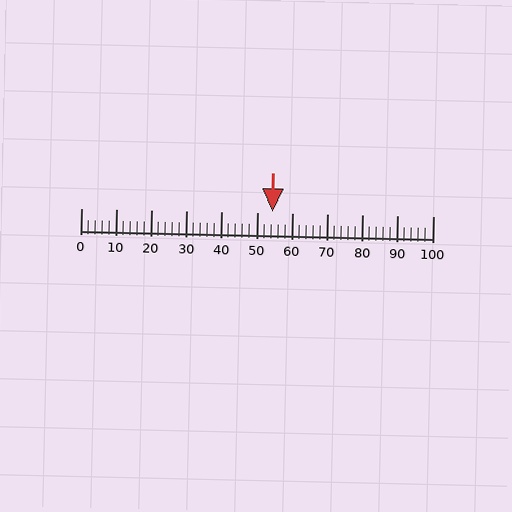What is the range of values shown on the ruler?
The ruler shows values from 0 to 100.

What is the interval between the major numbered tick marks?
The major tick marks are spaced 10 units apart.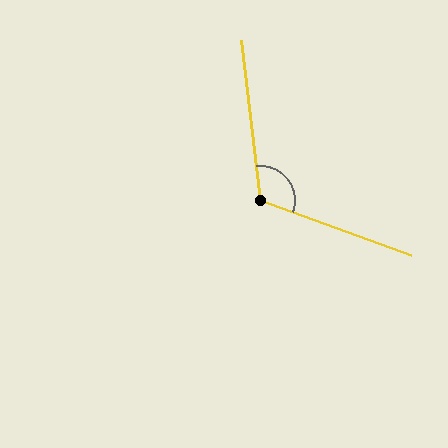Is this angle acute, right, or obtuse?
It is obtuse.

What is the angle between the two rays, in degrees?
Approximately 117 degrees.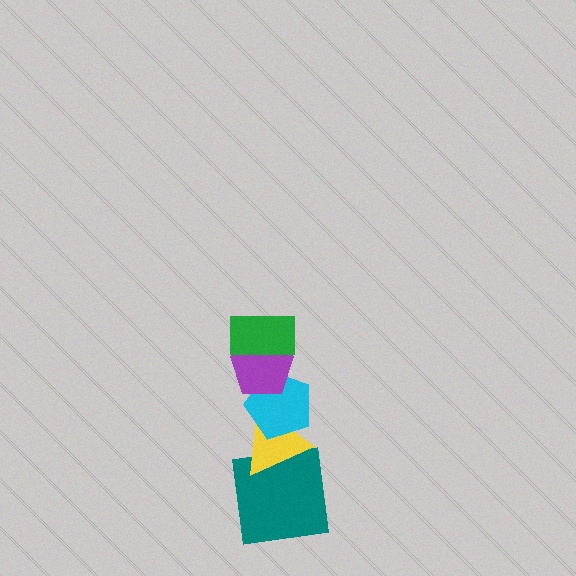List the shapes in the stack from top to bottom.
From top to bottom: the green rectangle, the purple pentagon, the cyan pentagon, the yellow triangle, the teal square.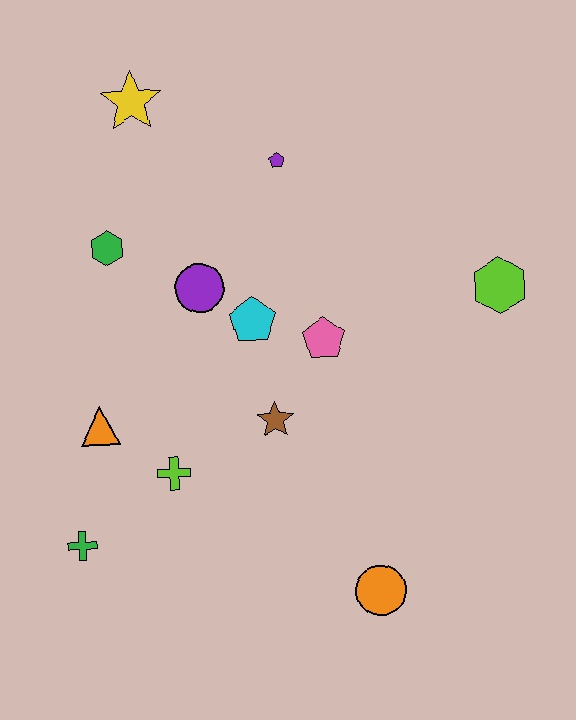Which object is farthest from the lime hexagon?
The green cross is farthest from the lime hexagon.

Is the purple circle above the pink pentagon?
Yes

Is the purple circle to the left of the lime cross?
No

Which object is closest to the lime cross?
The orange triangle is closest to the lime cross.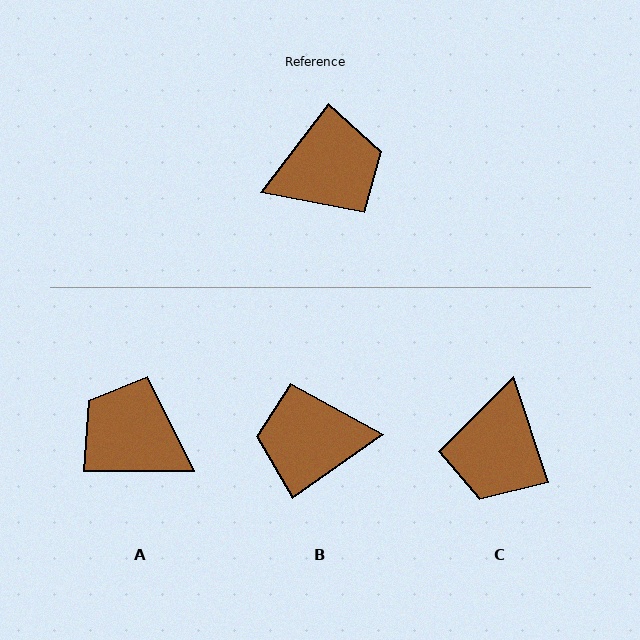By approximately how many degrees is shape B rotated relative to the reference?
Approximately 162 degrees counter-clockwise.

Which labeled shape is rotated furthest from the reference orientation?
B, about 162 degrees away.